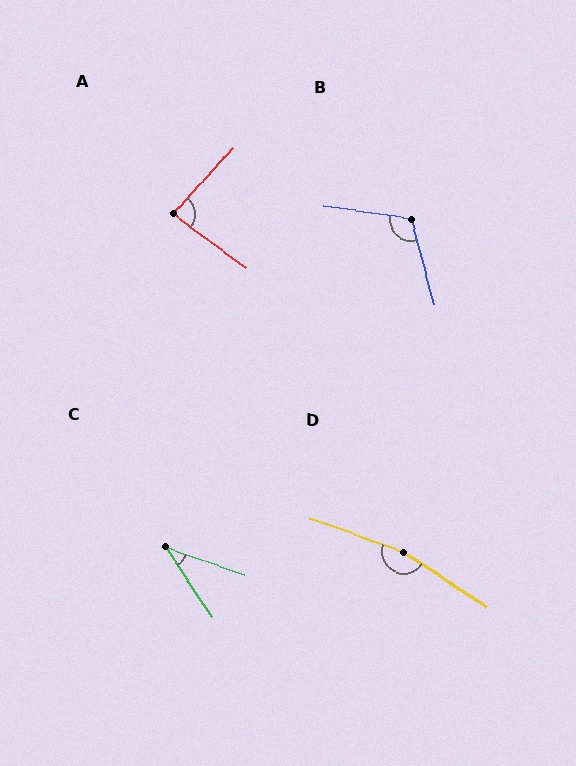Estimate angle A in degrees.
Approximately 84 degrees.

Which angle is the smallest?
C, at approximately 37 degrees.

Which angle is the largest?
D, at approximately 167 degrees.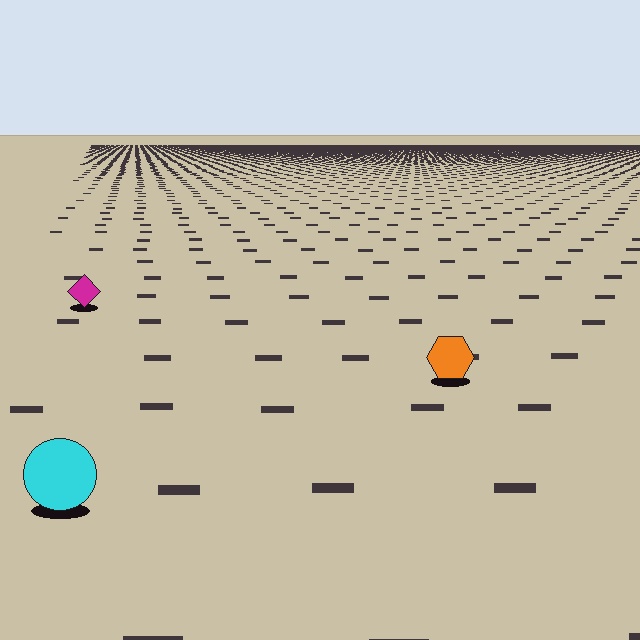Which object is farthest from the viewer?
The magenta diamond is farthest from the viewer. It appears smaller and the ground texture around it is denser.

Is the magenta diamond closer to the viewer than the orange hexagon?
No. The orange hexagon is closer — you can tell from the texture gradient: the ground texture is coarser near it.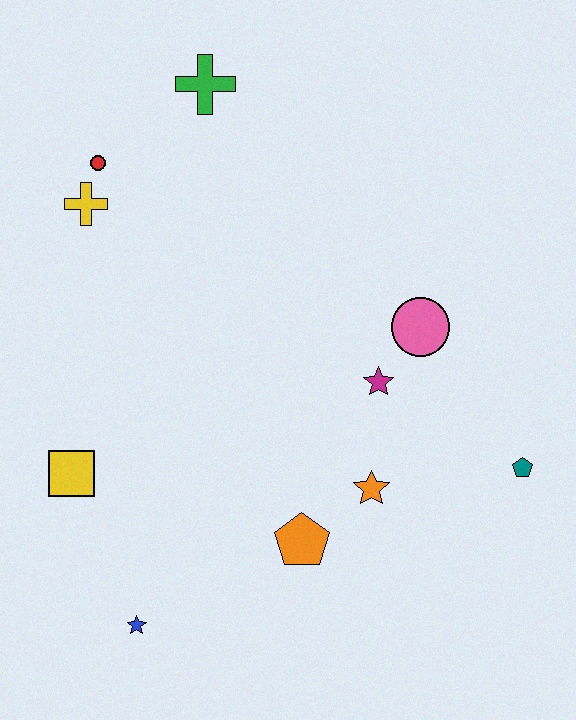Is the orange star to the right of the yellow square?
Yes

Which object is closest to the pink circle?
The magenta star is closest to the pink circle.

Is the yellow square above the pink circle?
No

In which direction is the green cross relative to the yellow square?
The green cross is above the yellow square.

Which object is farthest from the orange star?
The green cross is farthest from the orange star.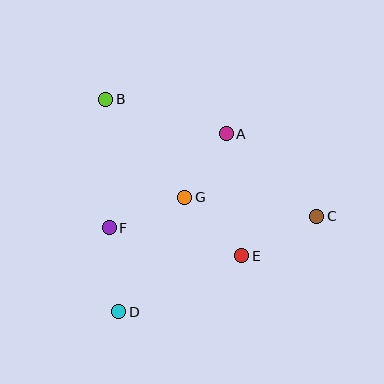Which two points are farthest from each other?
Points B and C are farthest from each other.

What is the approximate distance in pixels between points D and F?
The distance between D and F is approximately 84 pixels.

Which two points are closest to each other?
Points A and G are closest to each other.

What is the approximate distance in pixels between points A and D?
The distance between A and D is approximately 208 pixels.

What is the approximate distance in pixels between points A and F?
The distance between A and F is approximately 150 pixels.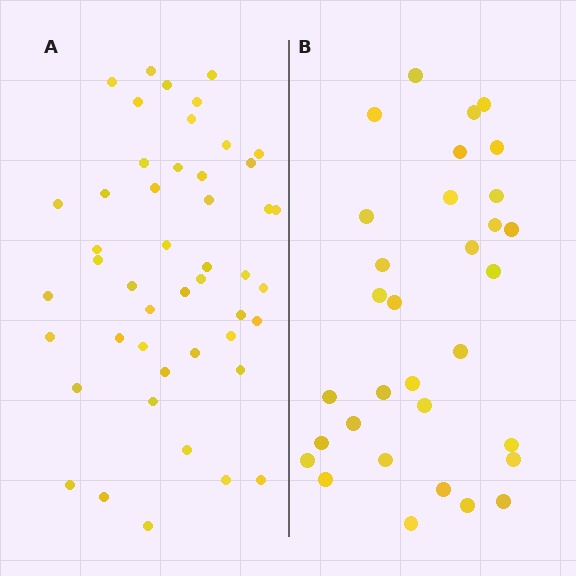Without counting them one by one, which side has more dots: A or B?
Region A (the left region) has more dots.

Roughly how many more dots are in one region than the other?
Region A has approximately 15 more dots than region B.